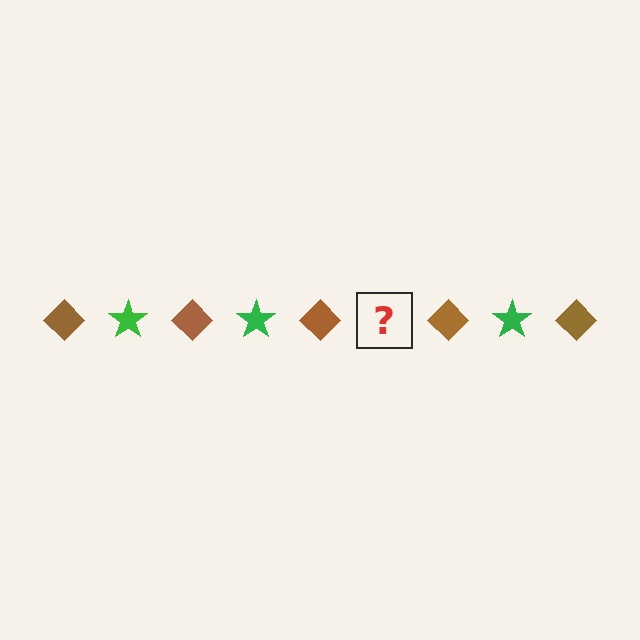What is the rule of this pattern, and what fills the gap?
The rule is that the pattern alternates between brown diamond and green star. The gap should be filled with a green star.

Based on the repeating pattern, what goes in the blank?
The blank should be a green star.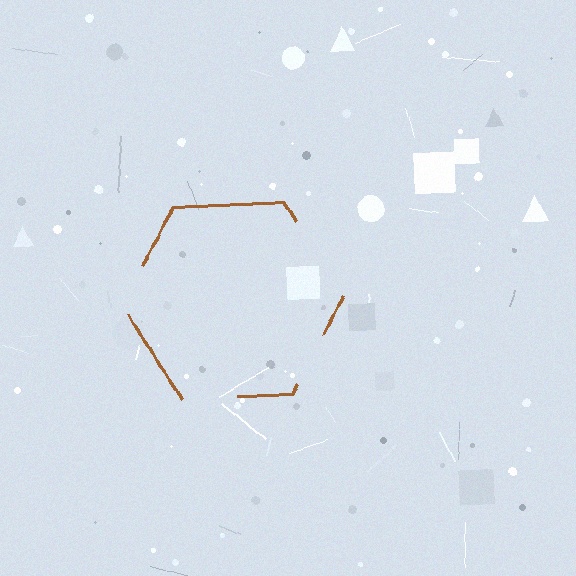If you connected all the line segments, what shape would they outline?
They would outline a hexagon.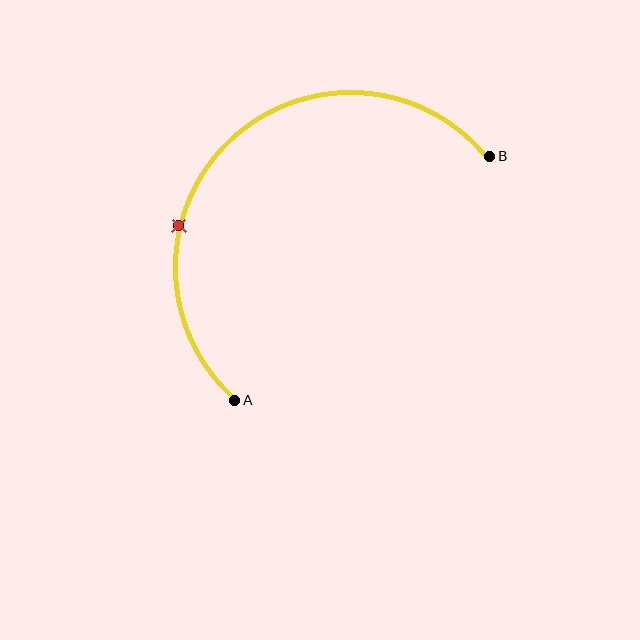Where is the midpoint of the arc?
The arc midpoint is the point on the curve farthest from the straight line joining A and B. It sits above and to the left of that line.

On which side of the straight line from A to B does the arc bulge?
The arc bulges above and to the left of the straight line connecting A and B.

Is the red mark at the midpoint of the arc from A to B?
No. The red mark lies on the arc but is closer to endpoint A. The arc midpoint would be at the point on the curve equidistant along the arc from both A and B.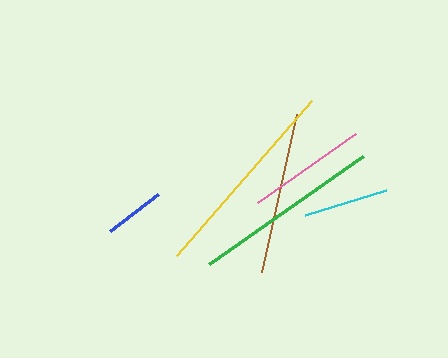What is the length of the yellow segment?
The yellow segment is approximately 206 pixels long.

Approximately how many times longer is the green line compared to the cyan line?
The green line is approximately 2.2 times the length of the cyan line.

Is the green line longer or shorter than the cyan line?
The green line is longer than the cyan line.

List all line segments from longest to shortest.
From longest to shortest: yellow, green, brown, pink, cyan, blue.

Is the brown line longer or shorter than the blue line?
The brown line is longer than the blue line.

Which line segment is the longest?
The yellow line is the longest at approximately 206 pixels.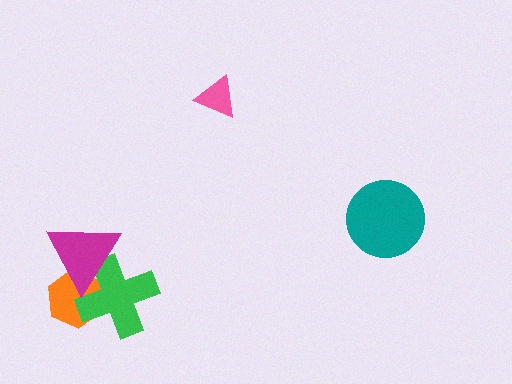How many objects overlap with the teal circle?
0 objects overlap with the teal circle.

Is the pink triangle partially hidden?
No, no other shape covers it.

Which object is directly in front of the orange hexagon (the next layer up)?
The green cross is directly in front of the orange hexagon.